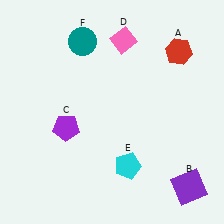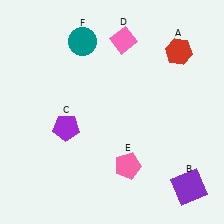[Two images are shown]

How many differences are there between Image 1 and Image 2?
There is 1 difference between the two images.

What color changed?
The pentagon (E) changed from cyan in Image 1 to pink in Image 2.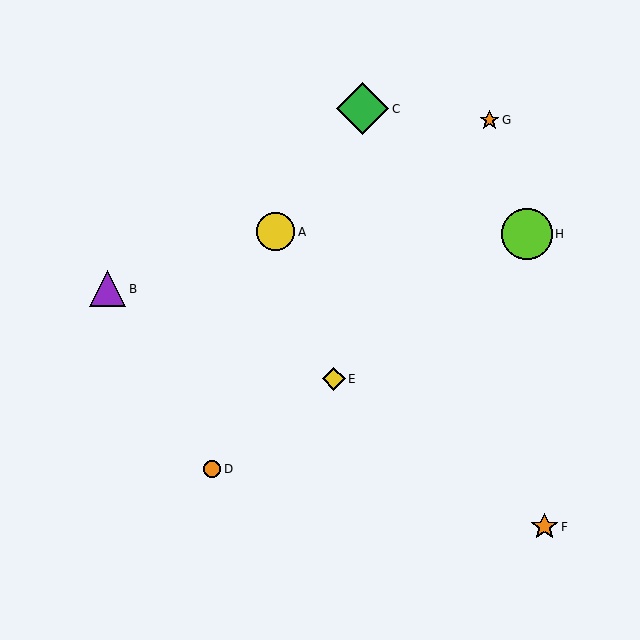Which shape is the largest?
The green diamond (labeled C) is the largest.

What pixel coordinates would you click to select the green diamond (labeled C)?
Click at (363, 109) to select the green diamond C.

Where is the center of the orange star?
The center of the orange star is at (544, 527).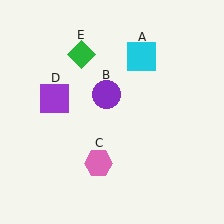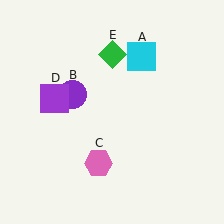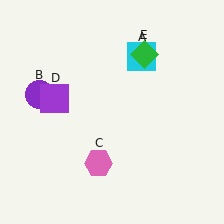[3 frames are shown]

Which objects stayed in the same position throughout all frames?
Cyan square (object A) and pink hexagon (object C) and purple square (object D) remained stationary.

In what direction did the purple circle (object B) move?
The purple circle (object B) moved left.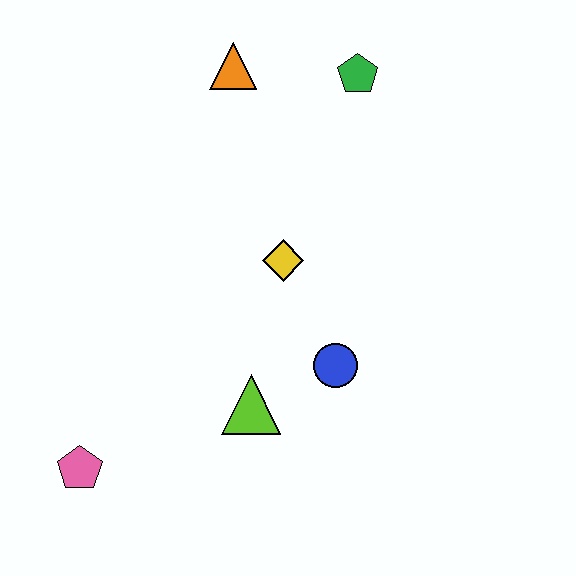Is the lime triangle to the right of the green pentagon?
No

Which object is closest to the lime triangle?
The blue circle is closest to the lime triangle.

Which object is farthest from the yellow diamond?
The pink pentagon is farthest from the yellow diamond.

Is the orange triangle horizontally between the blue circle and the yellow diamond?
No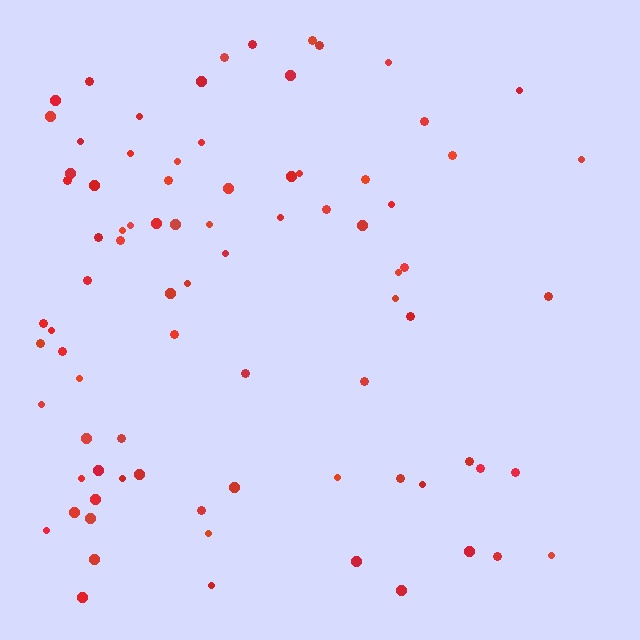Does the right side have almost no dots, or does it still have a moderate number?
Still a moderate number, just noticeably fewer than the left.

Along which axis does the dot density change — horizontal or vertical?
Horizontal.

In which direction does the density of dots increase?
From right to left, with the left side densest.